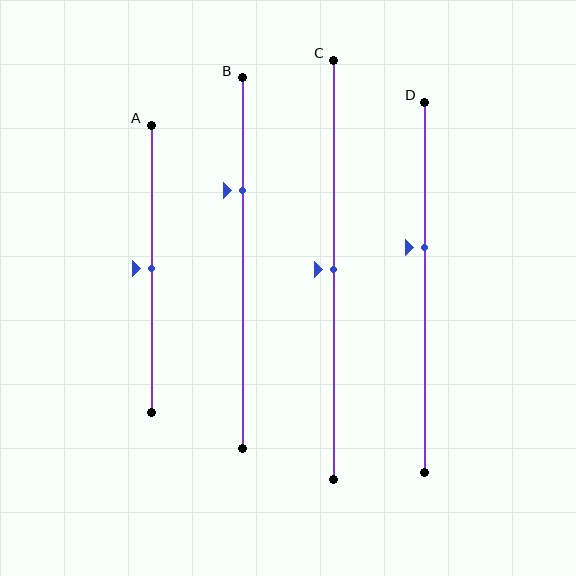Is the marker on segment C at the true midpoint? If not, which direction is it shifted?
Yes, the marker on segment C is at the true midpoint.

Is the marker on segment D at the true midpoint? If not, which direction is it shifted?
No, the marker on segment D is shifted upward by about 11% of the segment length.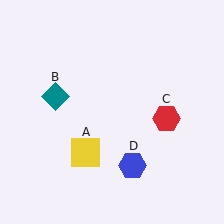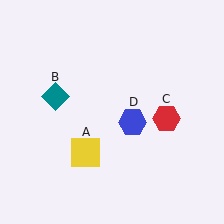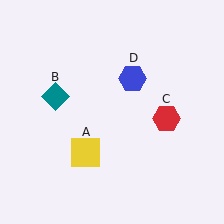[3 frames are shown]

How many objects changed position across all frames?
1 object changed position: blue hexagon (object D).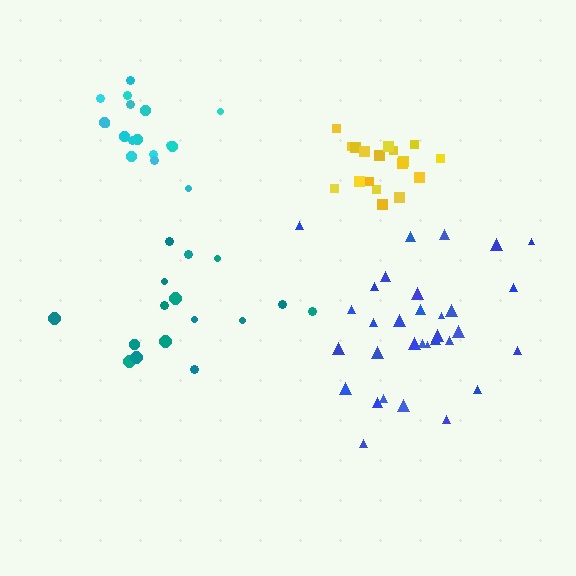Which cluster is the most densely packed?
Yellow.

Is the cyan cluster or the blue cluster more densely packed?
Cyan.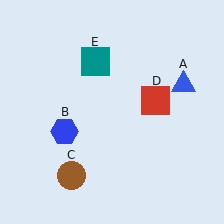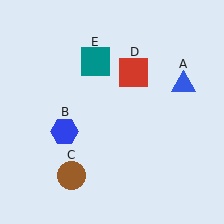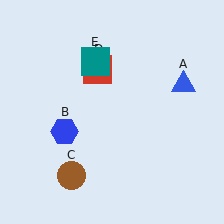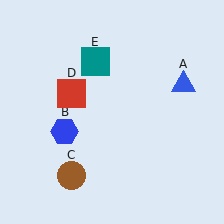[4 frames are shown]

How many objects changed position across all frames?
1 object changed position: red square (object D).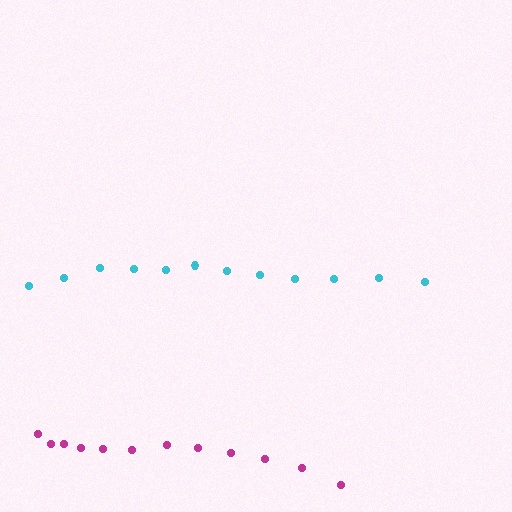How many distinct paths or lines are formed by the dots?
There are 2 distinct paths.